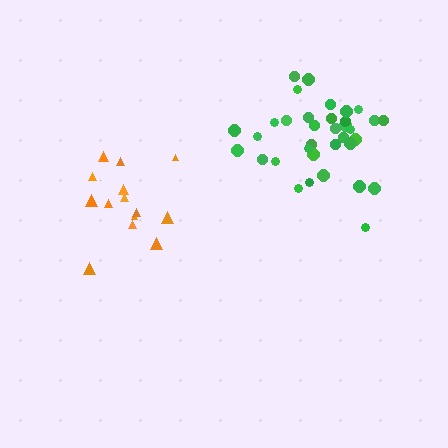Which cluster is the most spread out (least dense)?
Orange.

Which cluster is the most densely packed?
Green.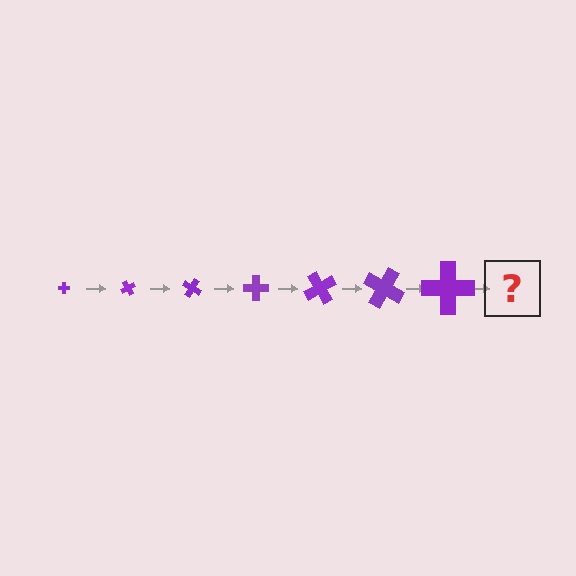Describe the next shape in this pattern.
It should be a cross, larger than the previous one and rotated 420 degrees from the start.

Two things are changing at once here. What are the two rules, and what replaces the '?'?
The two rules are that the cross grows larger each step and it rotates 60 degrees each step. The '?' should be a cross, larger than the previous one and rotated 420 degrees from the start.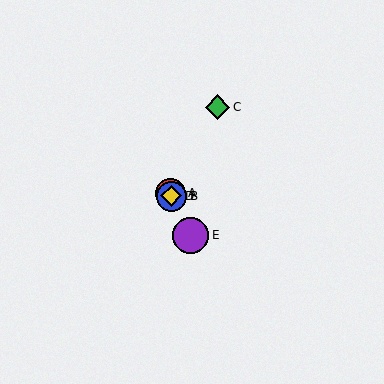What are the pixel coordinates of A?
Object A is at (170, 193).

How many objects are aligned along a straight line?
4 objects (A, B, D, E) are aligned along a straight line.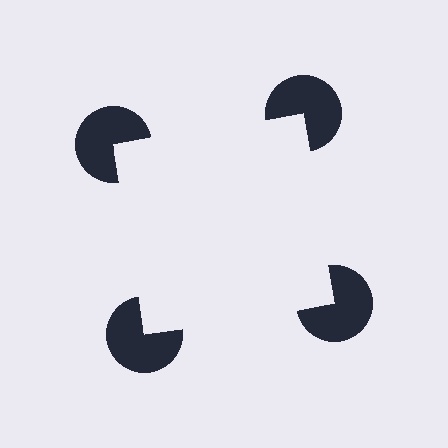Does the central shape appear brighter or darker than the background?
It typically appears slightly brighter than the background, even though no actual brightness change is drawn.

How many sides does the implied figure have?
4 sides.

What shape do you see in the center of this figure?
An illusory square — its edges are inferred from the aligned wedge cuts in the pac-man discs, not physically drawn.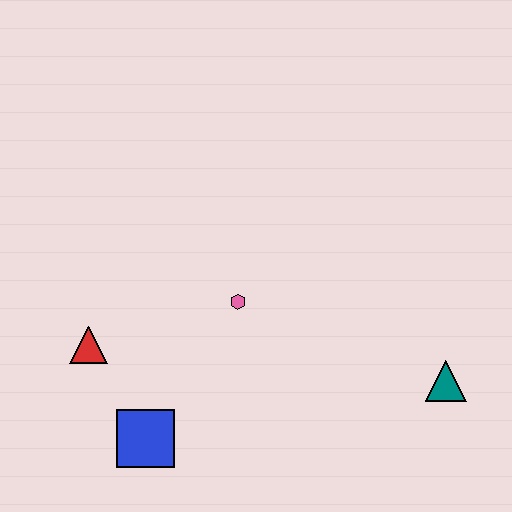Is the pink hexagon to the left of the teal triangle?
Yes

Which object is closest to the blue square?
The red triangle is closest to the blue square.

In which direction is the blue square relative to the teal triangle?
The blue square is to the left of the teal triangle.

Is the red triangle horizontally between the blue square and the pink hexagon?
No